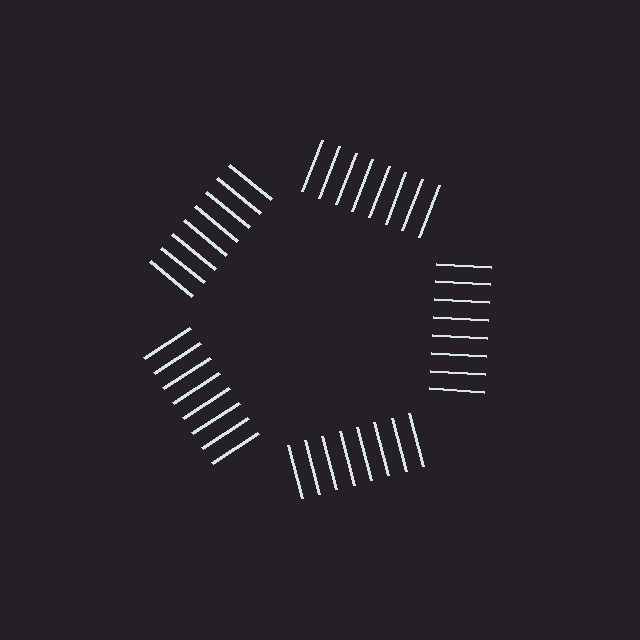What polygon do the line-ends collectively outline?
An illusory pentagon — the line segments terminate on its edges but no continuous stroke is drawn.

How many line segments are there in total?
40 — 8 along each of the 5 edges.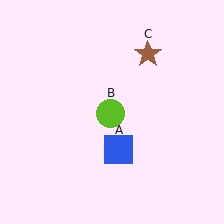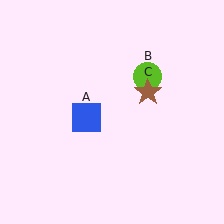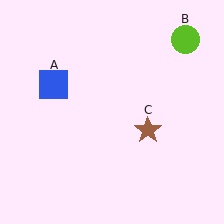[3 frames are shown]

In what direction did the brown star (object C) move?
The brown star (object C) moved down.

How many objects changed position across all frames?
3 objects changed position: blue square (object A), lime circle (object B), brown star (object C).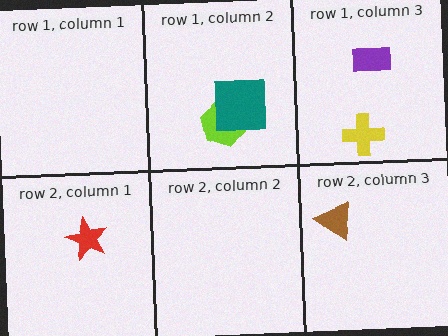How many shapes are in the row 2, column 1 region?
1.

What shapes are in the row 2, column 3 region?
The brown triangle.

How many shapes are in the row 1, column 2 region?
2.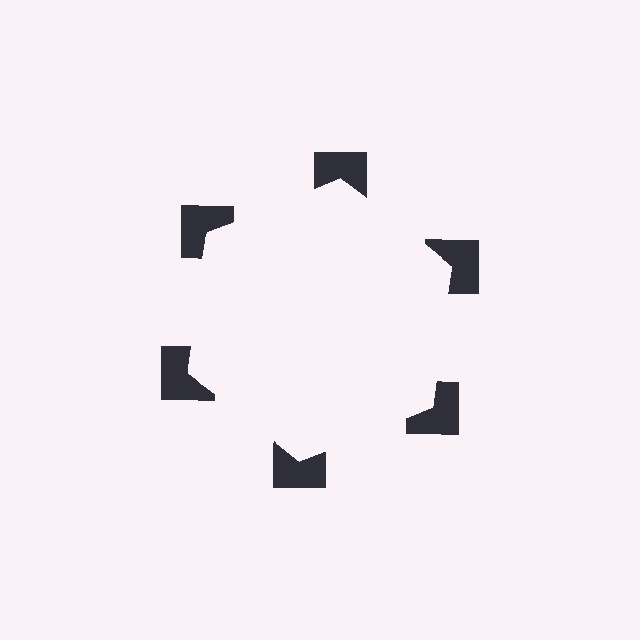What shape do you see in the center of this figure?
An illusory hexagon — its edges are inferred from the aligned wedge cuts in the notched squares, not physically drawn.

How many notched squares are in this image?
There are 6 — one at each vertex of the illusory hexagon.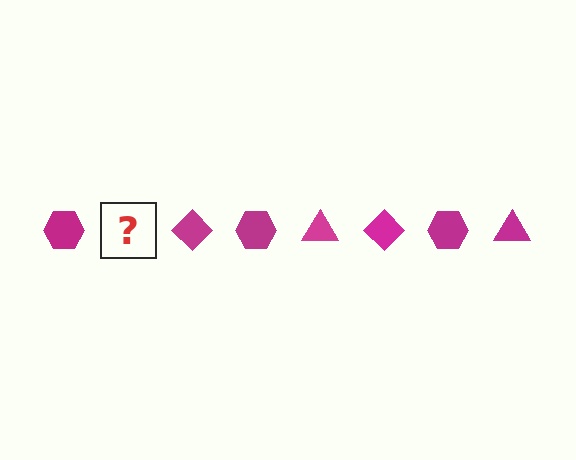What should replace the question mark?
The question mark should be replaced with a magenta triangle.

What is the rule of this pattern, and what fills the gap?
The rule is that the pattern cycles through hexagon, triangle, diamond shapes in magenta. The gap should be filled with a magenta triangle.